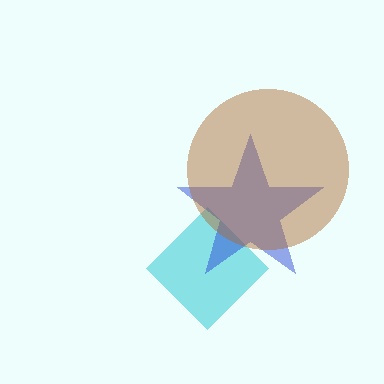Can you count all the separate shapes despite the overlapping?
Yes, there are 3 separate shapes.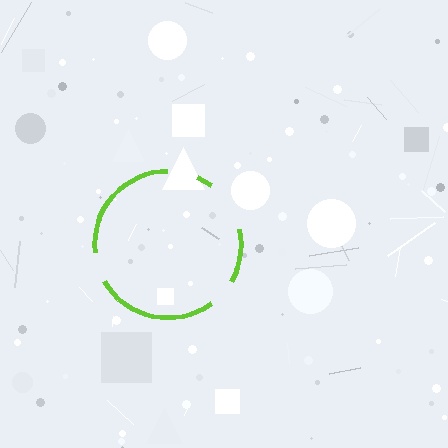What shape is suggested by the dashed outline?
The dashed outline suggests a circle.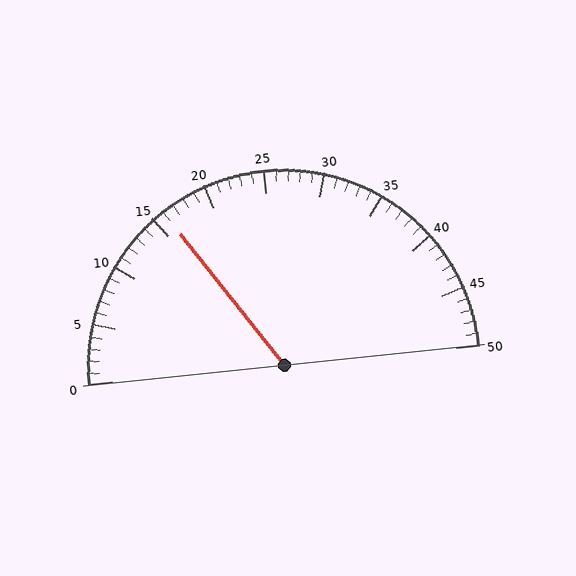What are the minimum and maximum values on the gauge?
The gauge ranges from 0 to 50.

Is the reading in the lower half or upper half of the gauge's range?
The reading is in the lower half of the range (0 to 50).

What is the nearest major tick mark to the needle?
The nearest major tick mark is 15.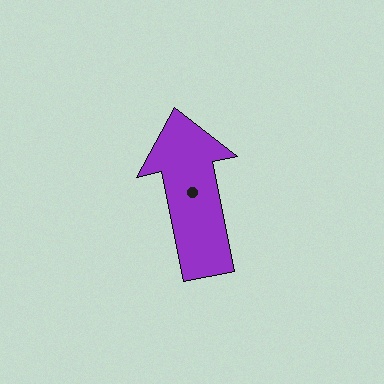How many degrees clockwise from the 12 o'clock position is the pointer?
Approximately 348 degrees.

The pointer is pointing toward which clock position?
Roughly 12 o'clock.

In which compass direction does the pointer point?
North.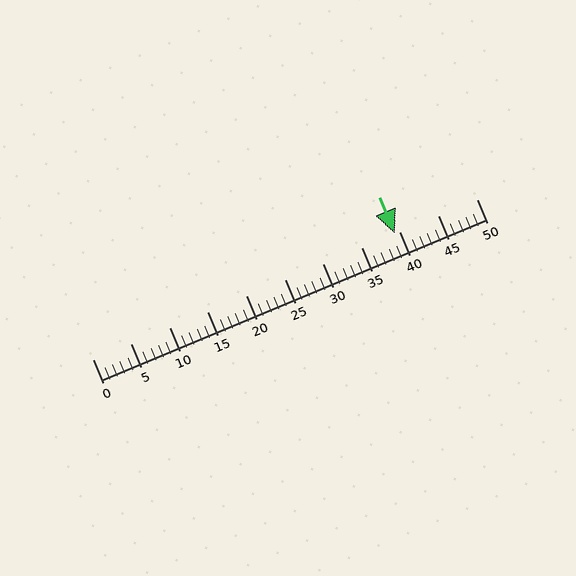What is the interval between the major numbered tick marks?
The major tick marks are spaced 5 units apart.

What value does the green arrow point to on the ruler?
The green arrow points to approximately 39.